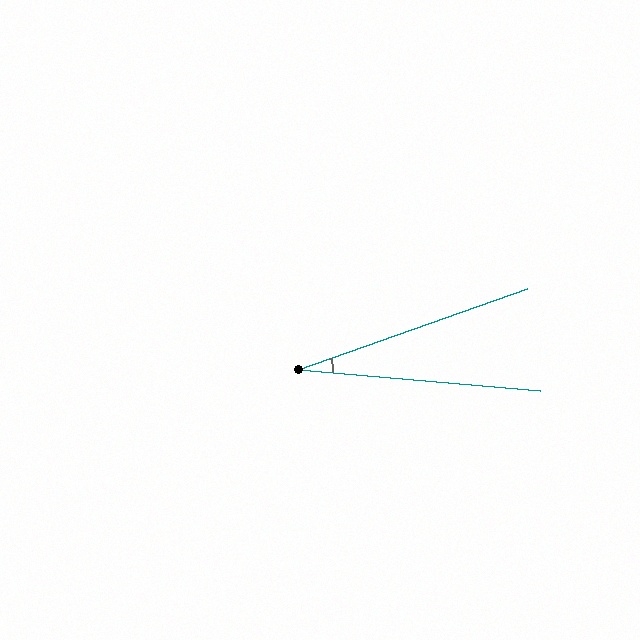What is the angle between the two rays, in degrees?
Approximately 24 degrees.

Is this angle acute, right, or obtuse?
It is acute.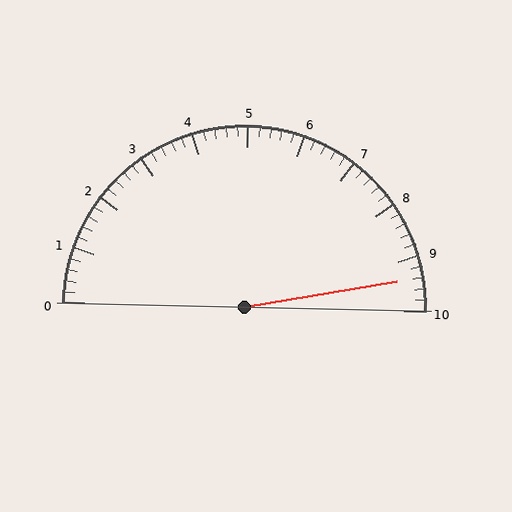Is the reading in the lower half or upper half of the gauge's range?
The reading is in the upper half of the range (0 to 10).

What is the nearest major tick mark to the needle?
The nearest major tick mark is 9.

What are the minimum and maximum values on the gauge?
The gauge ranges from 0 to 10.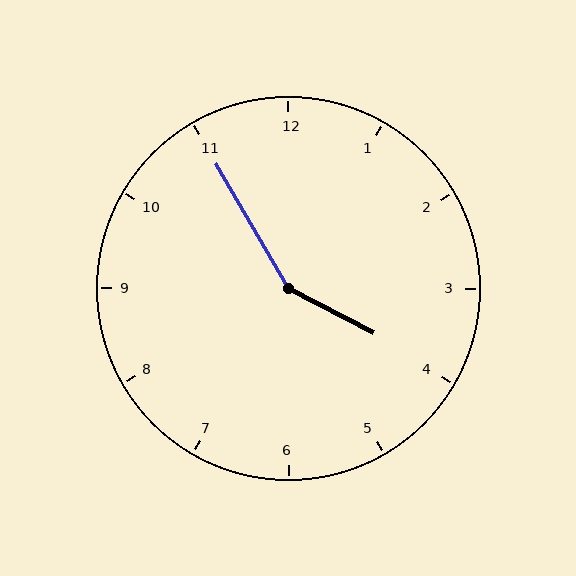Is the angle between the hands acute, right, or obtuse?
It is obtuse.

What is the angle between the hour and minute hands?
Approximately 148 degrees.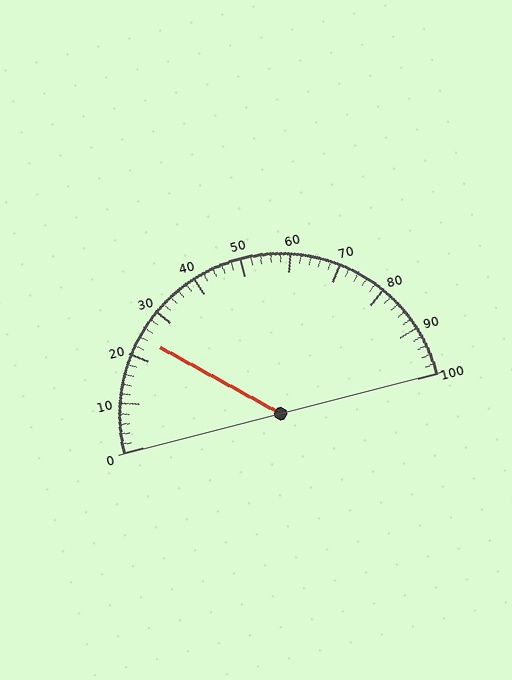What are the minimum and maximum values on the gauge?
The gauge ranges from 0 to 100.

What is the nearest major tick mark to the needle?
The nearest major tick mark is 20.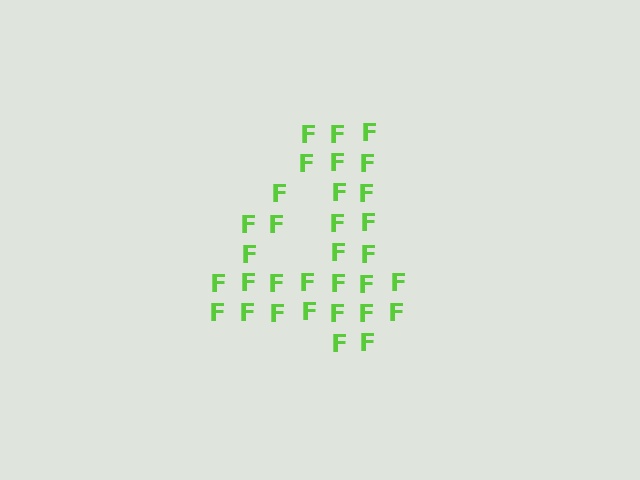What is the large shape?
The large shape is the digit 4.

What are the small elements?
The small elements are letter F's.